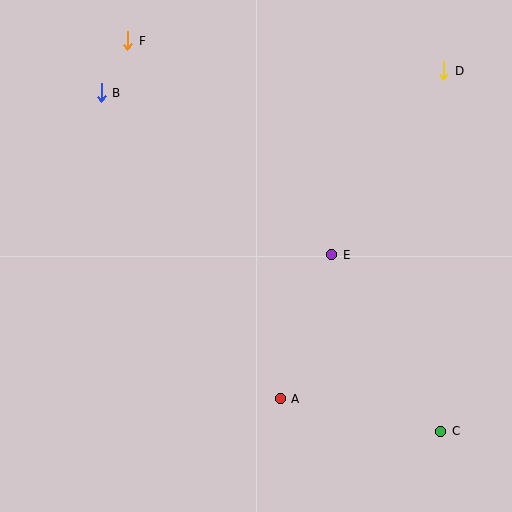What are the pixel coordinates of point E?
Point E is at (332, 255).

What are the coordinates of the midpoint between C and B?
The midpoint between C and B is at (271, 262).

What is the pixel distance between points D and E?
The distance between D and E is 215 pixels.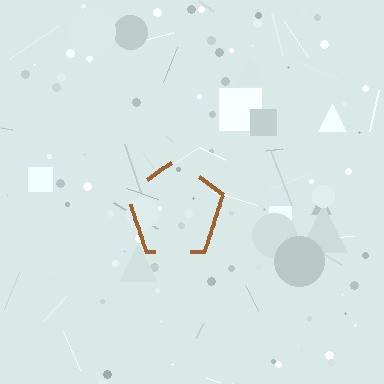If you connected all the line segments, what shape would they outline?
They would outline a pentagon.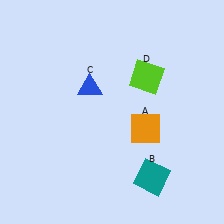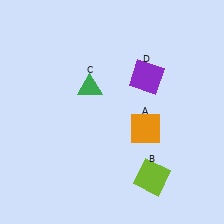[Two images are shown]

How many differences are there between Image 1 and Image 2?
There are 3 differences between the two images.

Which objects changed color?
B changed from teal to lime. C changed from blue to green. D changed from lime to purple.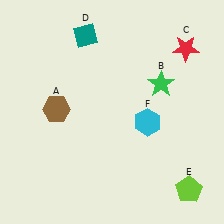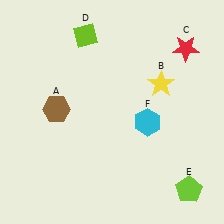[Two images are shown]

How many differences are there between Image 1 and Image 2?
There are 2 differences between the two images.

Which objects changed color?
B changed from green to yellow. D changed from teal to lime.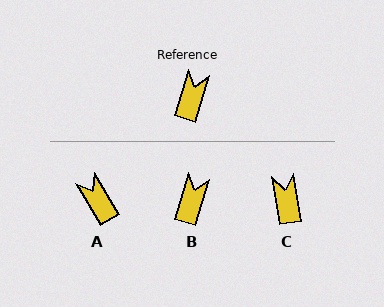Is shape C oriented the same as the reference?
No, it is off by about 26 degrees.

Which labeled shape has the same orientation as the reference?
B.